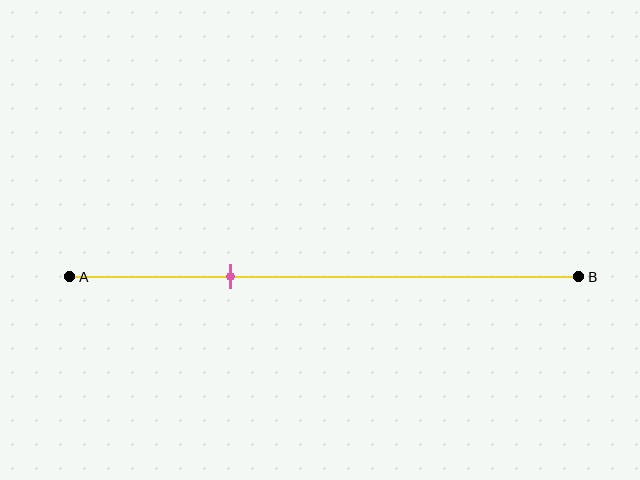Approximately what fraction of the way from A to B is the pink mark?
The pink mark is approximately 30% of the way from A to B.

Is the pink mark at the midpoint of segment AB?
No, the mark is at about 30% from A, not at the 50% midpoint.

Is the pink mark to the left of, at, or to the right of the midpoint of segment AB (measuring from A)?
The pink mark is to the left of the midpoint of segment AB.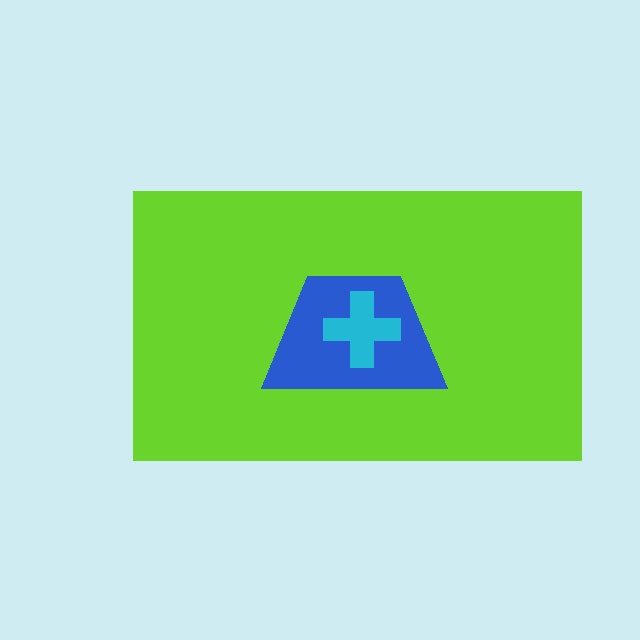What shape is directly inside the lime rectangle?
The blue trapezoid.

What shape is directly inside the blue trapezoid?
The cyan cross.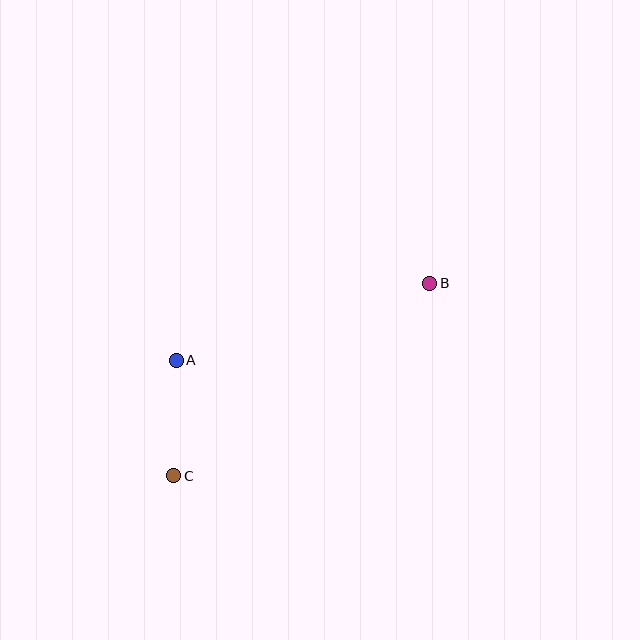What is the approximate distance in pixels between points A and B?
The distance between A and B is approximately 265 pixels.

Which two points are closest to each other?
Points A and C are closest to each other.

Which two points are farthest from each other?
Points B and C are farthest from each other.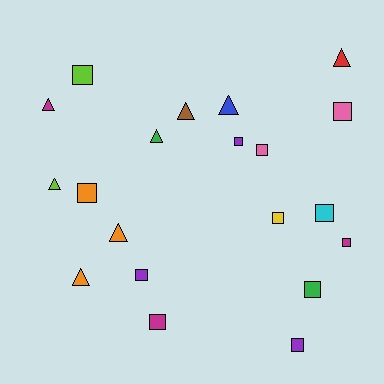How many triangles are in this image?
There are 8 triangles.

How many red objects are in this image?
There is 1 red object.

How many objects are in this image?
There are 20 objects.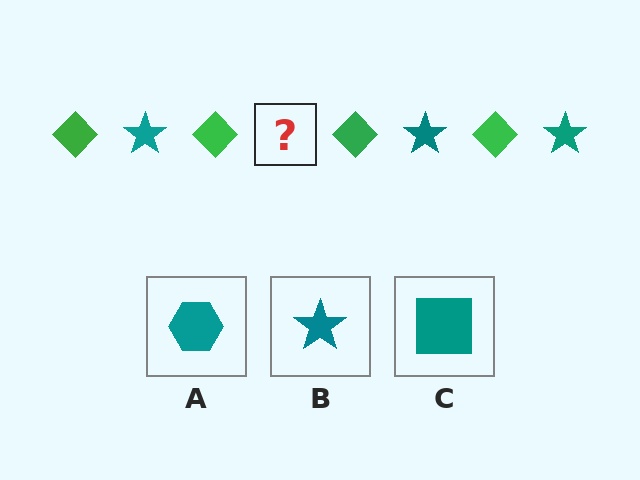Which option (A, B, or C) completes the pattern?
B.